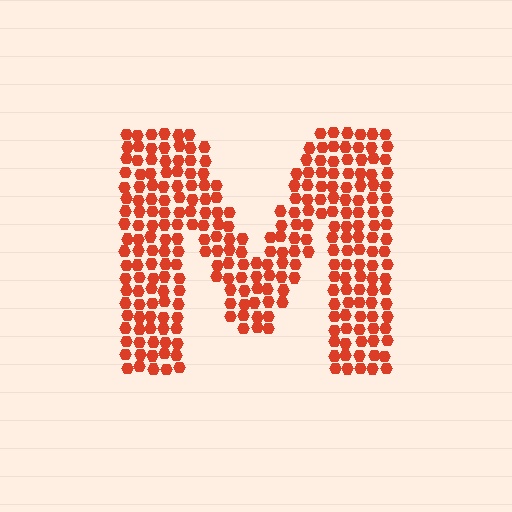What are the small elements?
The small elements are hexagons.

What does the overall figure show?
The overall figure shows the letter M.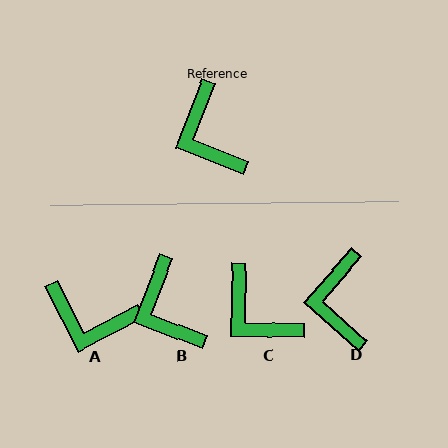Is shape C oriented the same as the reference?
No, it is off by about 20 degrees.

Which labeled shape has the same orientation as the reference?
B.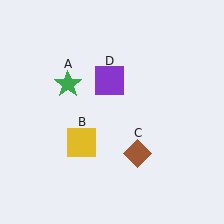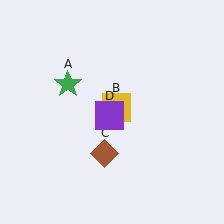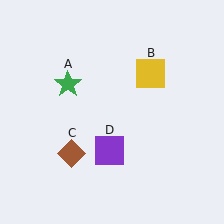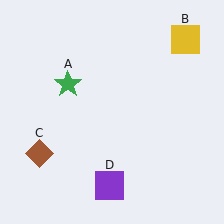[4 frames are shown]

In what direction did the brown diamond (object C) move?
The brown diamond (object C) moved left.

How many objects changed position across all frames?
3 objects changed position: yellow square (object B), brown diamond (object C), purple square (object D).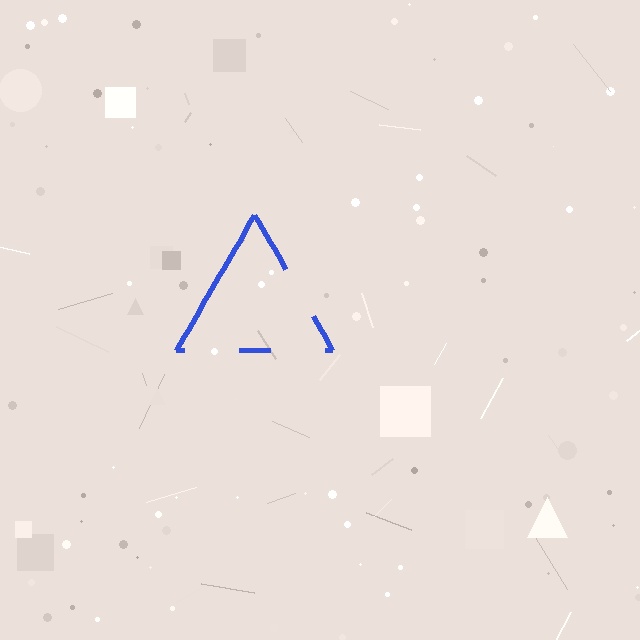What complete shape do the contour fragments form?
The contour fragments form a triangle.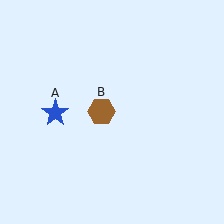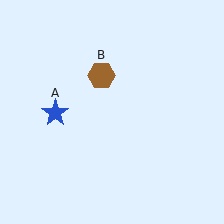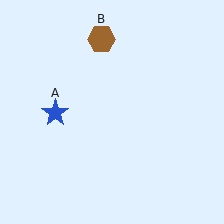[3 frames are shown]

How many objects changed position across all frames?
1 object changed position: brown hexagon (object B).